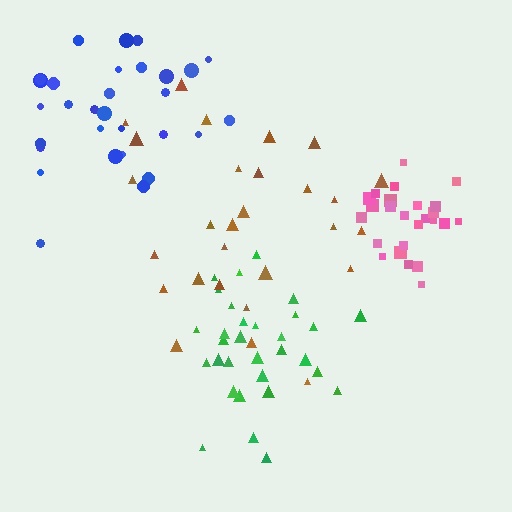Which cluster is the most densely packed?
Pink.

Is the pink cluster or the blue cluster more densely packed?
Pink.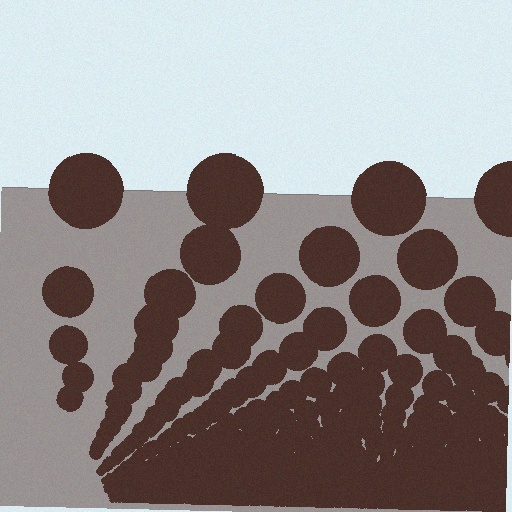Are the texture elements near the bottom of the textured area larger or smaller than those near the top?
Smaller. The gradient is inverted — elements near the bottom are smaller and denser.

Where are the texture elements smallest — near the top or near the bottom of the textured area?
Near the bottom.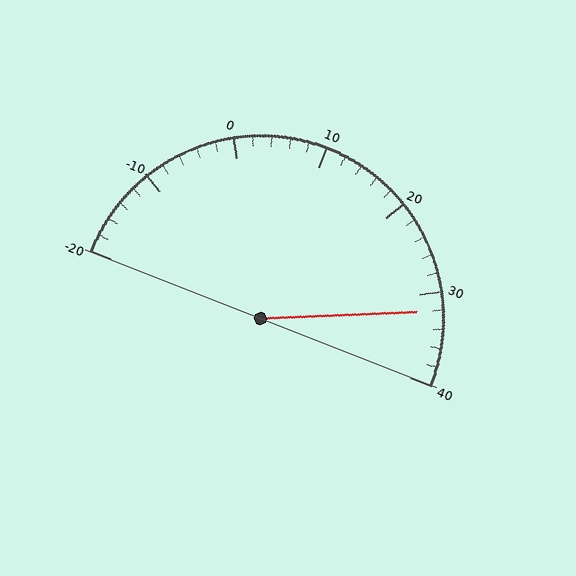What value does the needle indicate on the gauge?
The needle indicates approximately 32.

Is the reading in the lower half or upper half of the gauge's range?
The reading is in the upper half of the range (-20 to 40).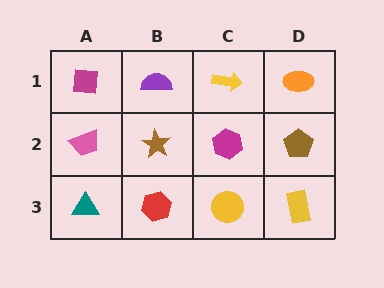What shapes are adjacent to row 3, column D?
A brown pentagon (row 2, column D), a yellow circle (row 3, column C).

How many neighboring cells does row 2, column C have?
4.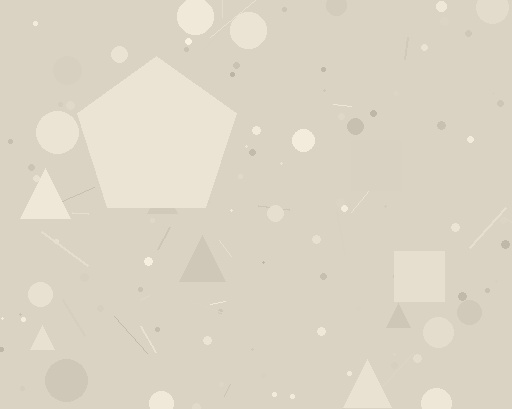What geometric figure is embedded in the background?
A pentagon is embedded in the background.